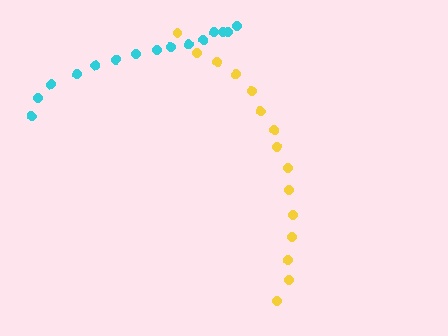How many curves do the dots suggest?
There are 2 distinct paths.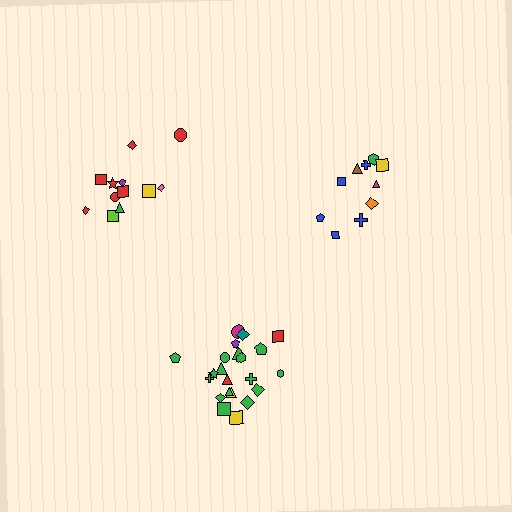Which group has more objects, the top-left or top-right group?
The top-left group.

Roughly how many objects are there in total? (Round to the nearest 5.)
Roughly 45 objects in total.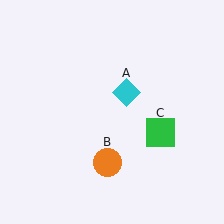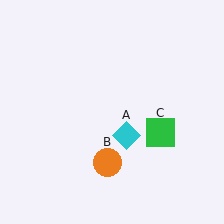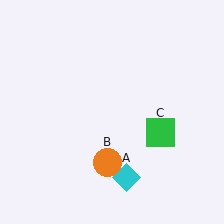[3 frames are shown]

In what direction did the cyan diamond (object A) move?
The cyan diamond (object A) moved down.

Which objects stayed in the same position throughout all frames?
Orange circle (object B) and green square (object C) remained stationary.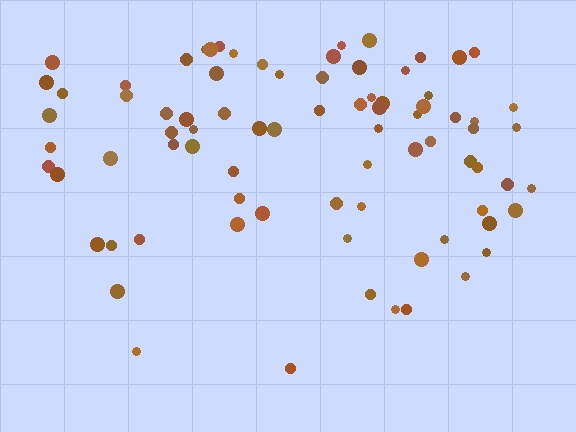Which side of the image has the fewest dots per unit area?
The bottom.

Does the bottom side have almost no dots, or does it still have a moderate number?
Still a moderate number, just noticeably fewer than the top.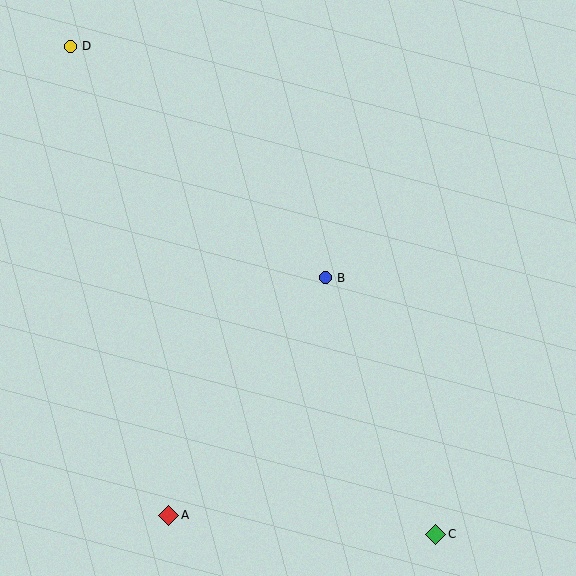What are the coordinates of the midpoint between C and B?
The midpoint between C and B is at (381, 406).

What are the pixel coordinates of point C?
Point C is at (436, 534).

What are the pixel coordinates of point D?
Point D is at (70, 46).